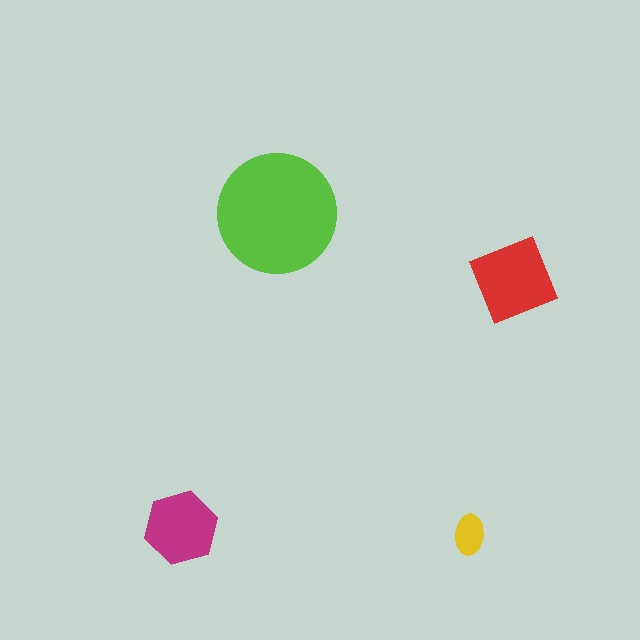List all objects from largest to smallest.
The lime circle, the red diamond, the magenta hexagon, the yellow ellipse.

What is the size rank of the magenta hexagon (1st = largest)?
3rd.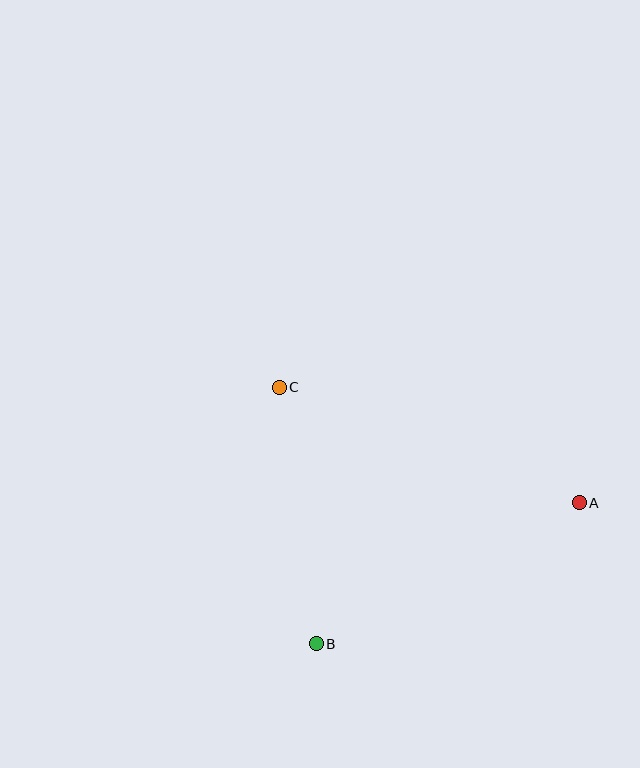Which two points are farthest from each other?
Points A and C are farthest from each other.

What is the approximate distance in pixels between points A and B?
The distance between A and B is approximately 298 pixels.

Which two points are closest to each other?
Points B and C are closest to each other.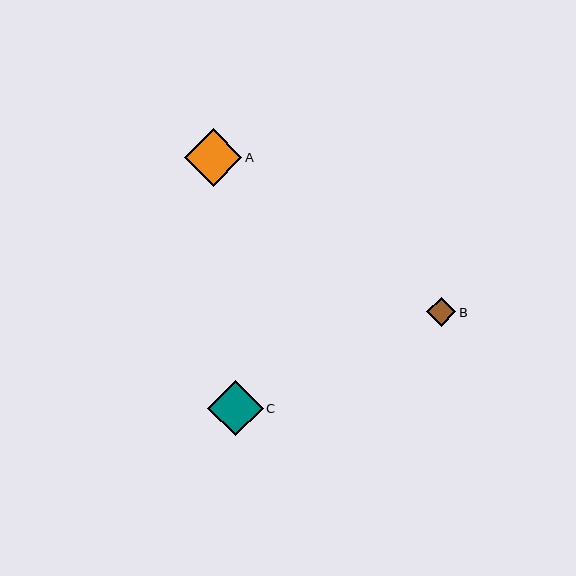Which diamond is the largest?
Diamond A is the largest with a size of approximately 58 pixels.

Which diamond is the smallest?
Diamond B is the smallest with a size of approximately 29 pixels.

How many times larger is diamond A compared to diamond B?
Diamond A is approximately 2.0 times the size of diamond B.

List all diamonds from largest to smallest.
From largest to smallest: A, C, B.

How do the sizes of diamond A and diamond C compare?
Diamond A and diamond C are approximately the same size.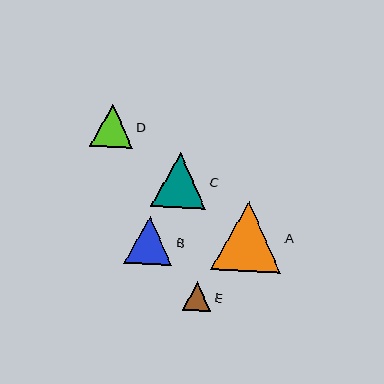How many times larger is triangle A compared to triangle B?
Triangle A is approximately 1.5 times the size of triangle B.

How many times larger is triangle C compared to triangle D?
Triangle C is approximately 1.3 times the size of triangle D.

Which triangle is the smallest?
Triangle E is the smallest with a size of approximately 28 pixels.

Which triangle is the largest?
Triangle A is the largest with a size of approximately 70 pixels.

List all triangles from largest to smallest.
From largest to smallest: A, C, B, D, E.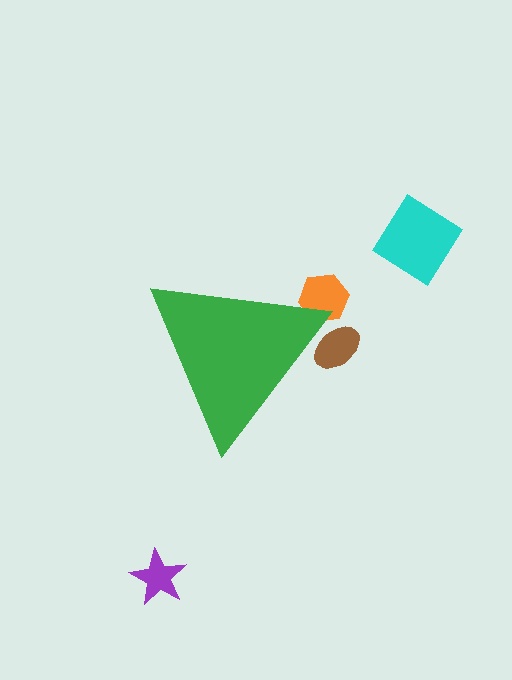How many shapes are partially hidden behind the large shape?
2 shapes are partially hidden.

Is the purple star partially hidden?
No, the purple star is fully visible.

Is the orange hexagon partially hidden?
Yes, the orange hexagon is partially hidden behind the green triangle.